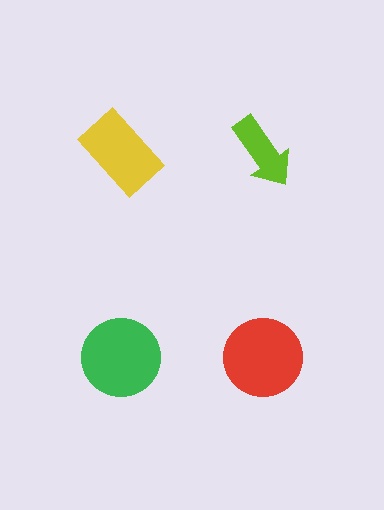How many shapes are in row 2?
2 shapes.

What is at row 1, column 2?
A lime arrow.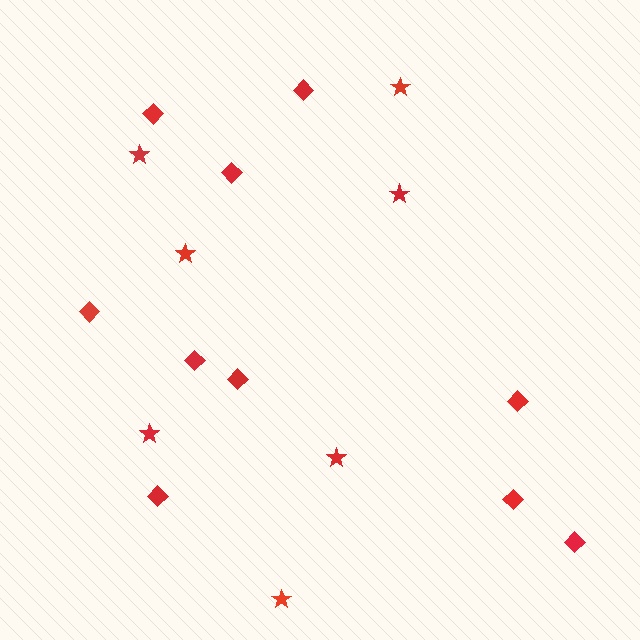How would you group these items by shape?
There are 2 groups: one group of stars (7) and one group of diamonds (10).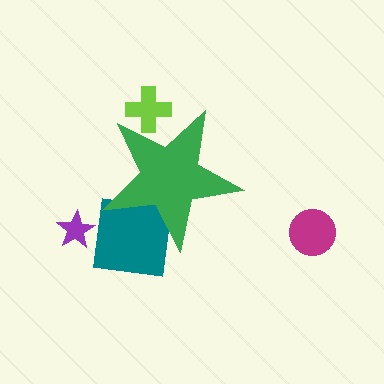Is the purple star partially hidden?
No, the purple star is fully visible.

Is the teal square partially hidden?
Yes, the teal square is partially hidden behind the green star.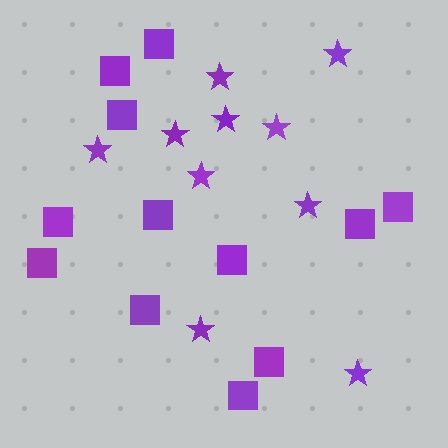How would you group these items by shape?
There are 2 groups: one group of stars (10) and one group of squares (12).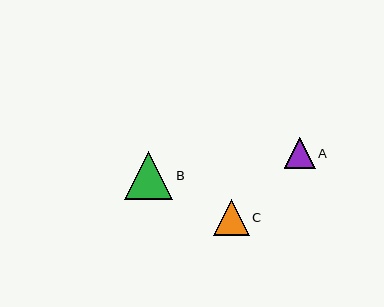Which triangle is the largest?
Triangle B is the largest with a size of approximately 49 pixels.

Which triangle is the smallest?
Triangle A is the smallest with a size of approximately 31 pixels.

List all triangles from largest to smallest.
From largest to smallest: B, C, A.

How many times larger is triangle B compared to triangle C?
Triangle B is approximately 1.4 times the size of triangle C.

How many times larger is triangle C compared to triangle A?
Triangle C is approximately 1.1 times the size of triangle A.